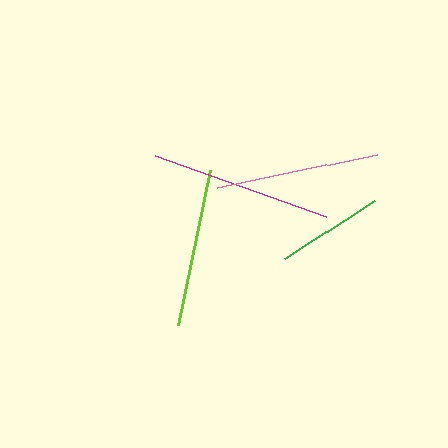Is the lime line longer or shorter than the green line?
The lime line is longer than the green line.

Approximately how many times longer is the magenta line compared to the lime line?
The magenta line is approximately 1.1 times the length of the lime line.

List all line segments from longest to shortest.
From longest to shortest: magenta, pink, lime, green.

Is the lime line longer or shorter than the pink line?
The pink line is longer than the lime line.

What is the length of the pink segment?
The pink segment is approximately 164 pixels long.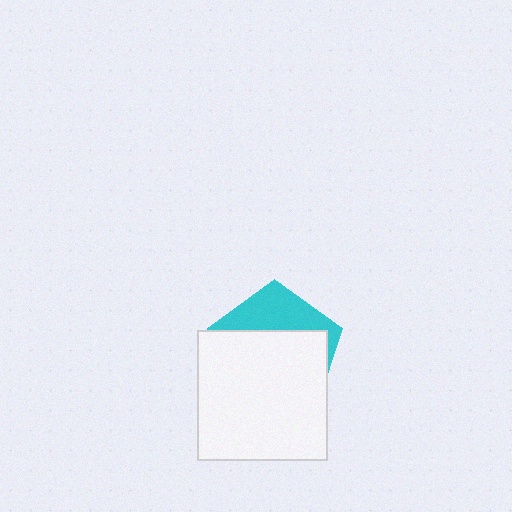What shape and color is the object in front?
The object in front is a white square.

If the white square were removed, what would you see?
You would see the complete cyan pentagon.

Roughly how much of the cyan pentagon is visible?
A small part of it is visible (roughly 32%).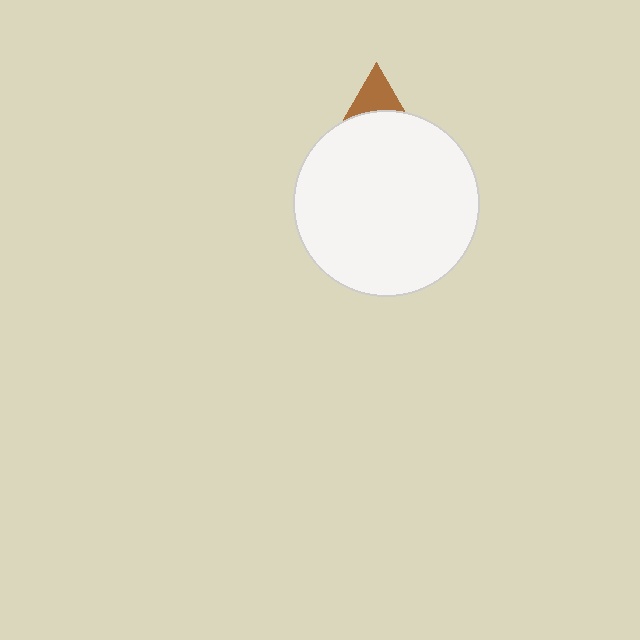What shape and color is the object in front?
The object in front is a white circle.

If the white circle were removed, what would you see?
You would see the complete brown triangle.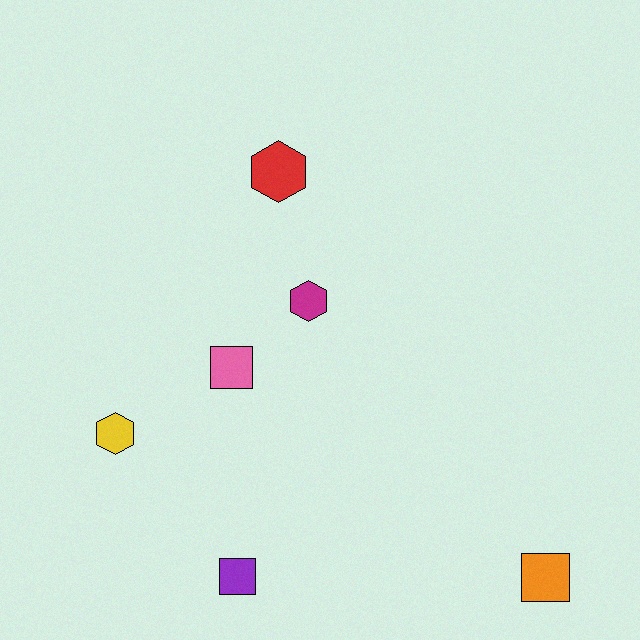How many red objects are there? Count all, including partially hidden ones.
There is 1 red object.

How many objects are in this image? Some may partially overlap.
There are 6 objects.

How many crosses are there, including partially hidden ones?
There are no crosses.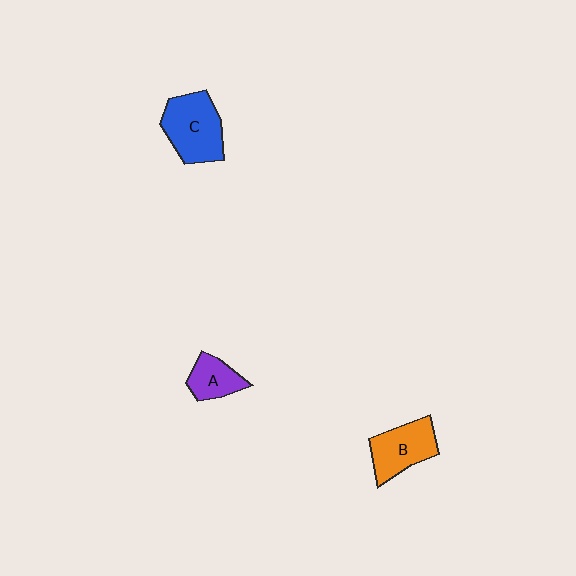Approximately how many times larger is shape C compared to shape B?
Approximately 1.2 times.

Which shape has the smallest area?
Shape A (purple).